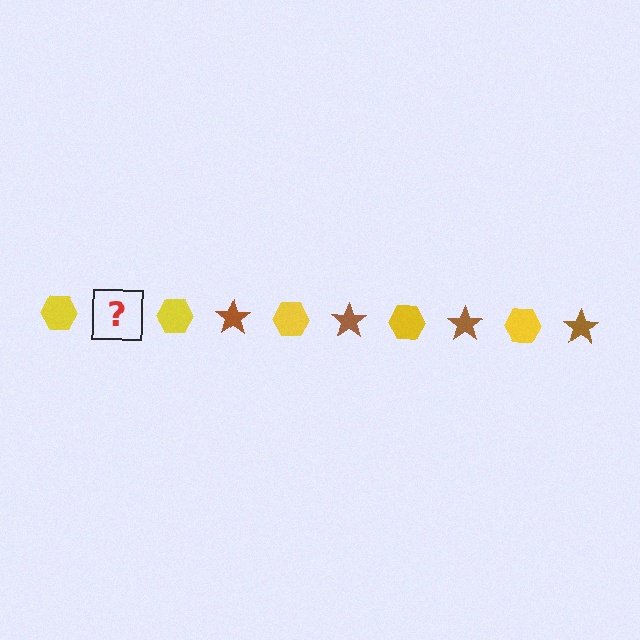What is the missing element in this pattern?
The missing element is a brown star.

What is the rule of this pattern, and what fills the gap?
The rule is that the pattern alternates between yellow hexagon and brown star. The gap should be filled with a brown star.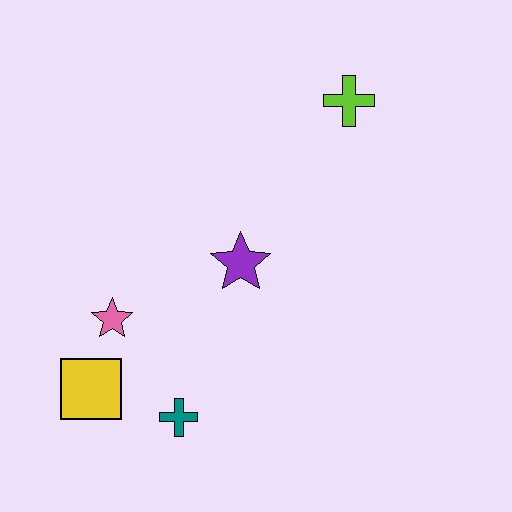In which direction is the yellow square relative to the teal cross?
The yellow square is to the left of the teal cross.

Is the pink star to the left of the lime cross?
Yes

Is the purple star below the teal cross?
No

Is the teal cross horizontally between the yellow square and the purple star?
Yes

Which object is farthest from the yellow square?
The lime cross is farthest from the yellow square.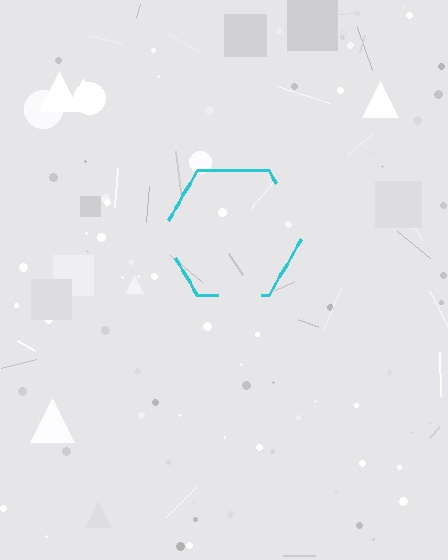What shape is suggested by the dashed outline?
The dashed outline suggests a hexagon.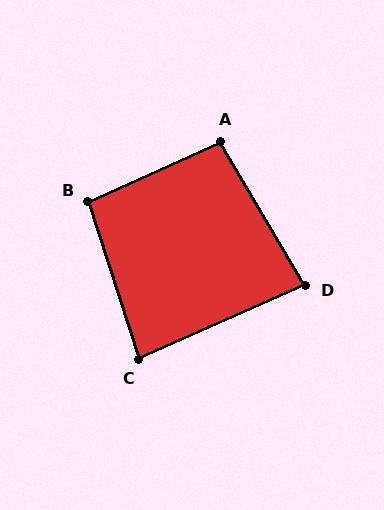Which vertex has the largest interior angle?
B, at approximately 97 degrees.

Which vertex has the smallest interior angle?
D, at approximately 83 degrees.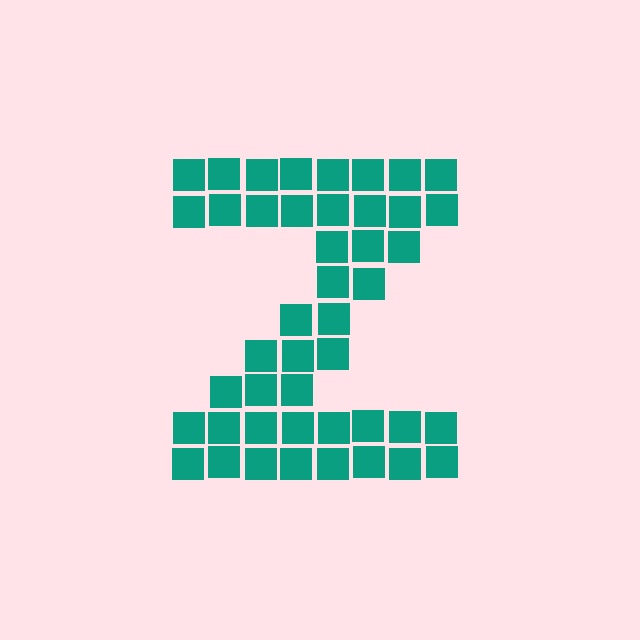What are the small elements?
The small elements are squares.